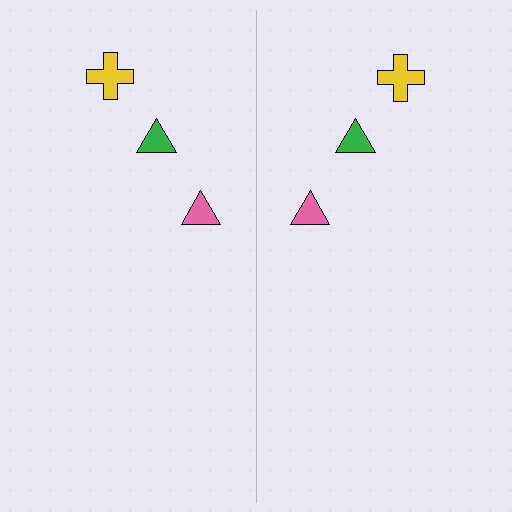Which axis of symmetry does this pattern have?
The pattern has a vertical axis of symmetry running through the center of the image.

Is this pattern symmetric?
Yes, this pattern has bilateral (reflection) symmetry.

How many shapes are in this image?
There are 6 shapes in this image.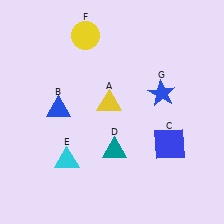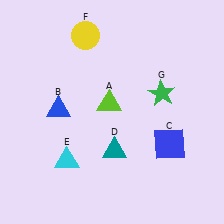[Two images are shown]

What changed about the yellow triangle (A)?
In Image 1, A is yellow. In Image 2, it changed to lime.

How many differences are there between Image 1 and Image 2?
There are 2 differences between the two images.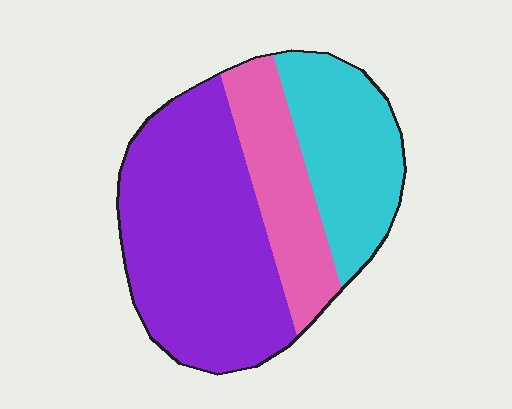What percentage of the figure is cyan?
Cyan covers about 25% of the figure.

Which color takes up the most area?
Purple, at roughly 50%.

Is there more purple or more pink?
Purple.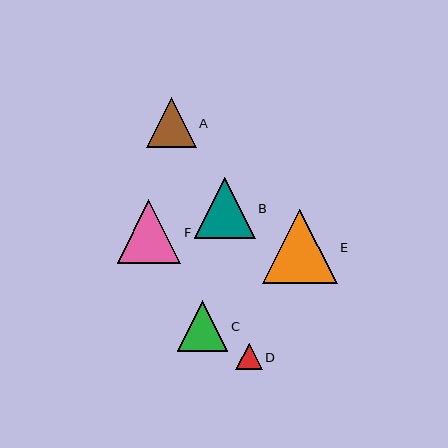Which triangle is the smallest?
Triangle D is the smallest with a size of approximately 26 pixels.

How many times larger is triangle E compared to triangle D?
Triangle E is approximately 2.8 times the size of triangle D.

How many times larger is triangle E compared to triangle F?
Triangle E is approximately 1.2 times the size of triangle F.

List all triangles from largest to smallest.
From largest to smallest: E, F, B, C, A, D.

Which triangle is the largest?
Triangle E is the largest with a size of approximately 74 pixels.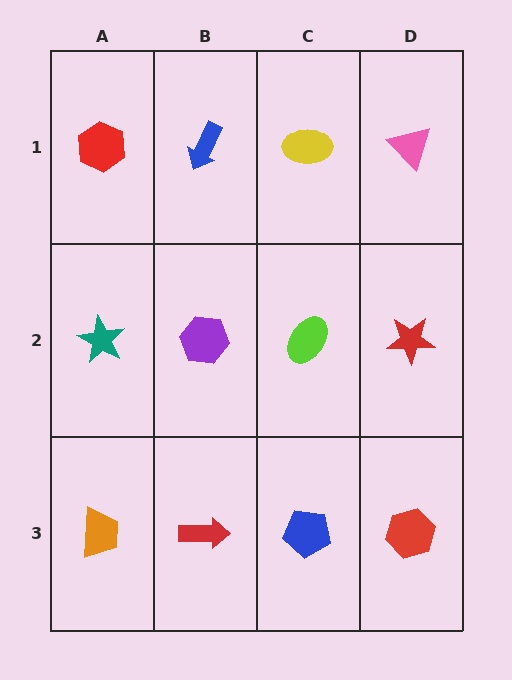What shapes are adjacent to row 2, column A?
A red hexagon (row 1, column A), an orange trapezoid (row 3, column A), a purple hexagon (row 2, column B).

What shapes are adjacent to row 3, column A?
A teal star (row 2, column A), a red arrow (row 3, column B).